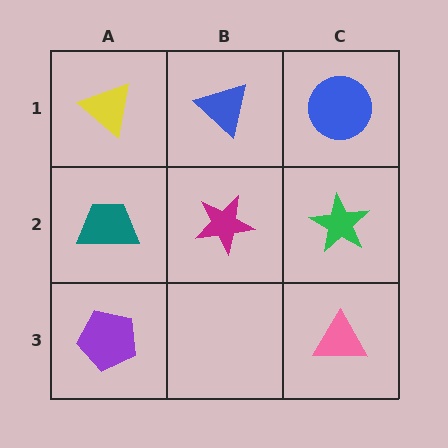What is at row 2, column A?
A teal trapezoid.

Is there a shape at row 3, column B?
No, that cell is empty.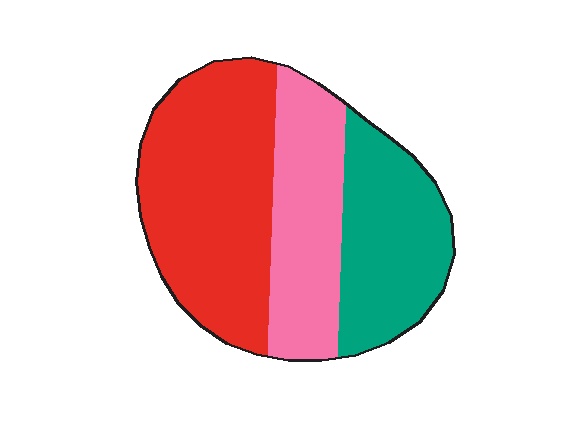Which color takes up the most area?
Red, at roughly 45%.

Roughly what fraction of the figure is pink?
Pink takes up about one quarter (1/4) of the figure.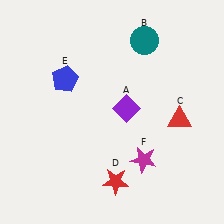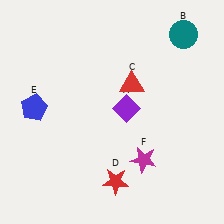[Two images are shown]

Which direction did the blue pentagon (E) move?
The blue pentagon (E) moved left.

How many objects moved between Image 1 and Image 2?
3 objects moved between the two images.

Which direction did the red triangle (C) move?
The red triangle (C) moved left.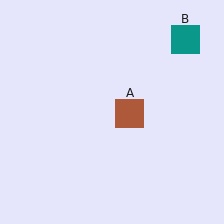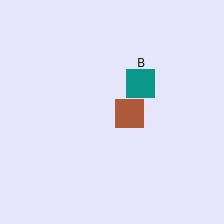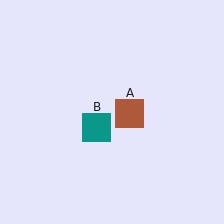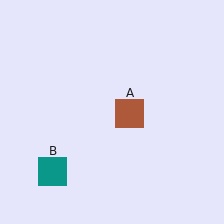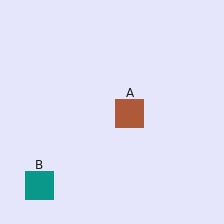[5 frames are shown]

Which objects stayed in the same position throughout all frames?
Brown square (object A) remained stationary.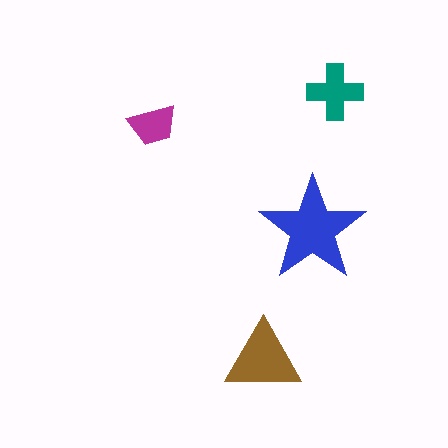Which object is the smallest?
The magenta trapezoid.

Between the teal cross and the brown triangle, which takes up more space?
The brown triangle.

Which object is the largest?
The blue star.